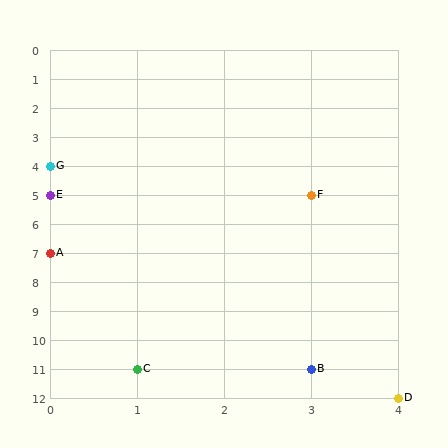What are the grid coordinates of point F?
Point F is at grid coordinates (3, 5).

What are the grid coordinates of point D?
Point D is at grid coordinates (4, 12).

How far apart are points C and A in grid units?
Points C and A are 1 column and 4 rows apart (about 4.1 grid units diagonally).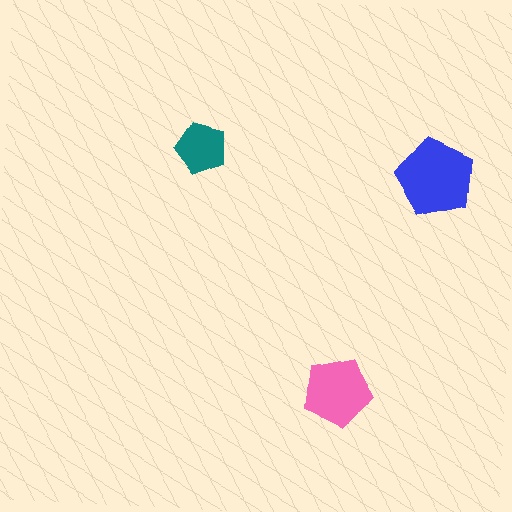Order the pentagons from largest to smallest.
the blue one, the pink one, the teal one.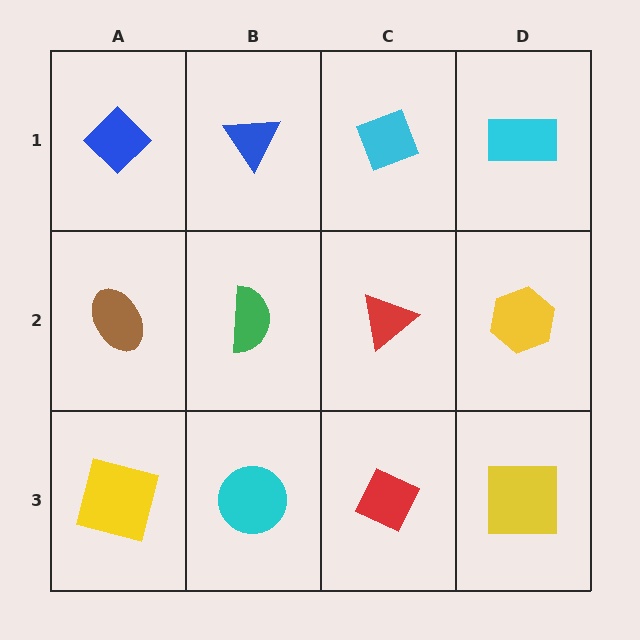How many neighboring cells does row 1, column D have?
2.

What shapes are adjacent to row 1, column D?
A yellow hexagon (row 2, column D), a cyan diamond (row 1, column C).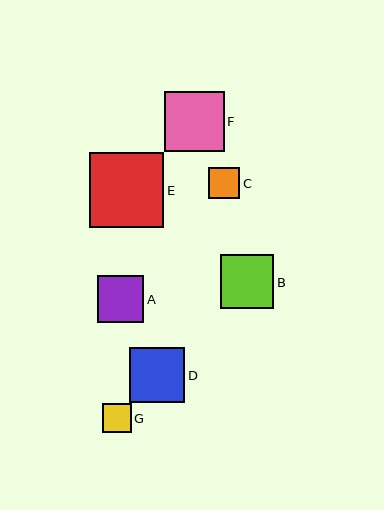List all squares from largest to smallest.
From largest to smallest: E, F, D, B, A, C, G.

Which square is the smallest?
Square G is the smallest with a size of approximately 29 pixels.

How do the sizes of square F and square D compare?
Square F and square D are approximately the same size.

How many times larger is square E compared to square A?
Square E is approximately 1.6 times the size of square A.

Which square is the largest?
Square E is the largest with a size of approximately 74 pixels.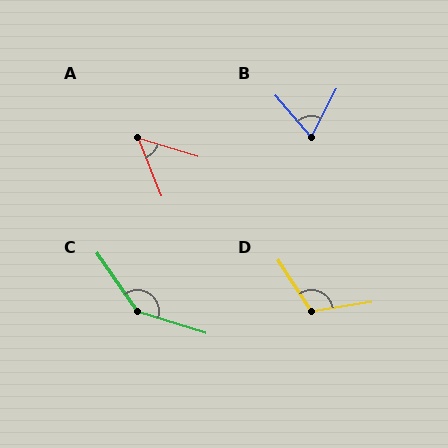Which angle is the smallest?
A, at approximately 52 degrees.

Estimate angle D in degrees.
Approximately 114 degrees.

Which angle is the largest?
C, at approximately 142 degrees.